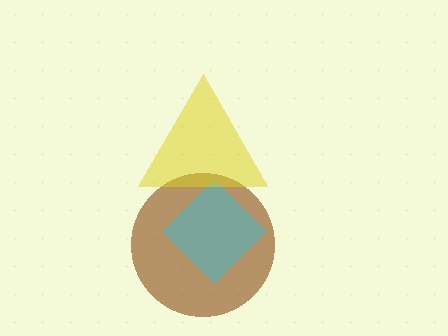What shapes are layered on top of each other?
The layered shapes are: a brown circle, a cyan diamond, a yellow triangle.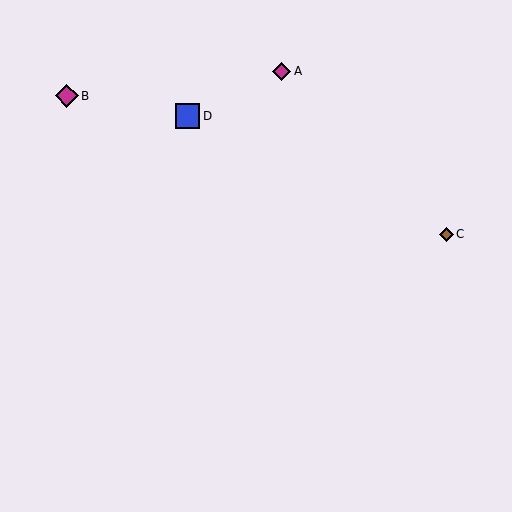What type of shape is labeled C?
Shape C is a brown diamond.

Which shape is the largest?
The blue square (labeled D) is the largest.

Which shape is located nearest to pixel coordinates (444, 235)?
The brown diamond (labeled C) at (447, 234) is nearest to that location.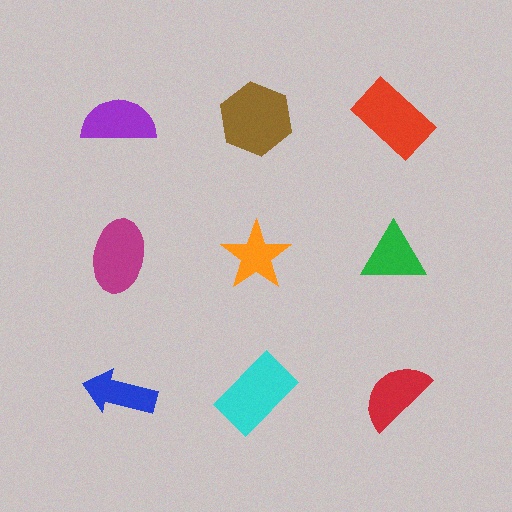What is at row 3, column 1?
A blue arrow.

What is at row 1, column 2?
A brown hexagon.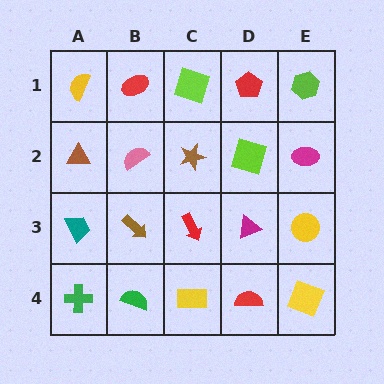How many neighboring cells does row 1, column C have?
3.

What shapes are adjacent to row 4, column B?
A brown arrow (row 3, column B), a green cross (row 4, column A), a yellow rectangle (row 4, column C).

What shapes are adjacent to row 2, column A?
A yellow semicircle (row 1, column A), a teal trapezoid (row 3, column A), a pink semicircle (row 2, column B).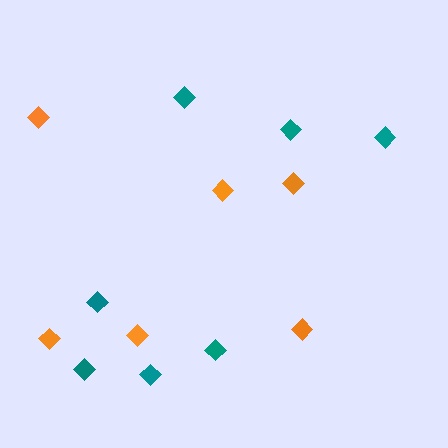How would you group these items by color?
There are 2 groups: one group of teal diamonds (7) and one group of orange diamonds (6).